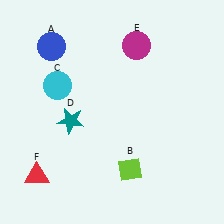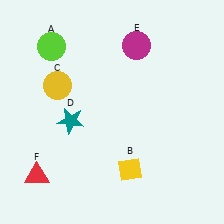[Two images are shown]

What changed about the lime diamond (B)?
In Image 1, B is lime. In Image 2, it changed to yellow.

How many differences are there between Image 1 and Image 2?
There are 3 differences between the two images.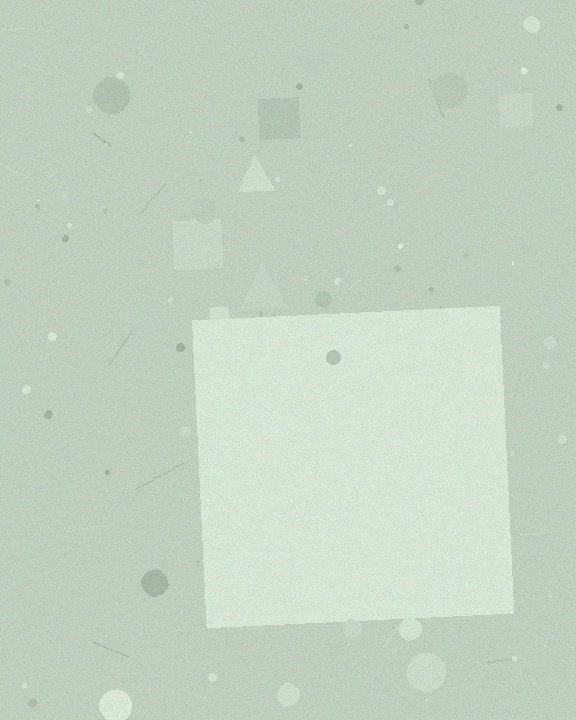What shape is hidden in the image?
A square is hidden in the image.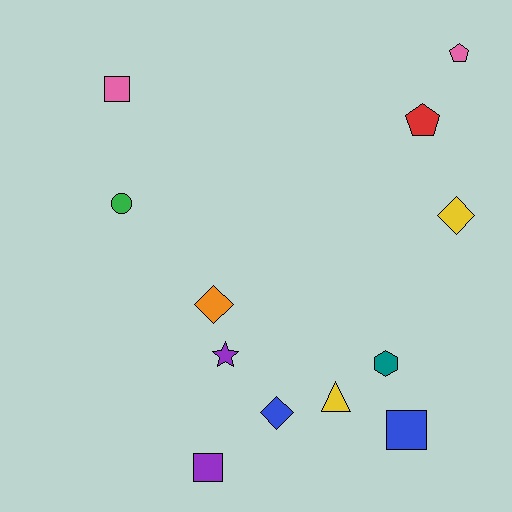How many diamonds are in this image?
There are 3 diamonds.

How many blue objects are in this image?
There are 2 blue objects.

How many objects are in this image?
There are 12 objects.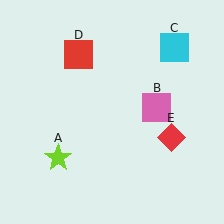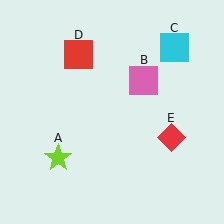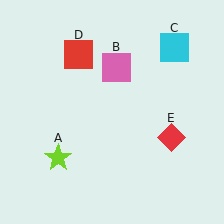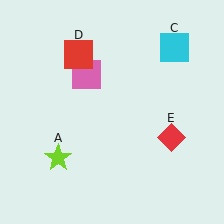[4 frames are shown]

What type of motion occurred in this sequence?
The pink square (object B) rotated counterclockwise around the center of the scene.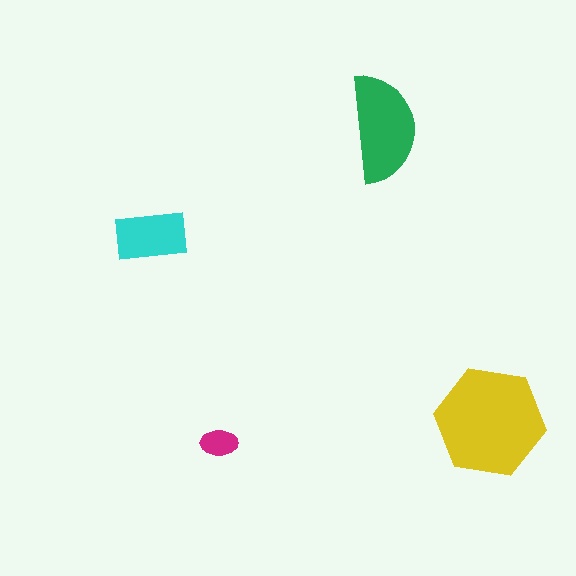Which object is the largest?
The yellow hexagon.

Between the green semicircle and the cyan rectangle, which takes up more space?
The green semicircle.